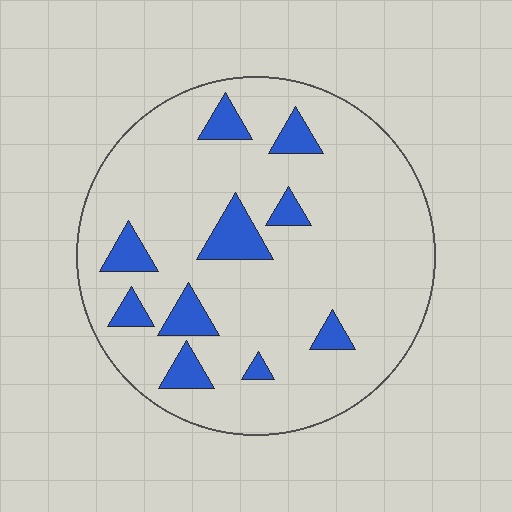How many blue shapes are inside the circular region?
10.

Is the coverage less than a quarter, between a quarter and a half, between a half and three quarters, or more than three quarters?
Less than a quarter.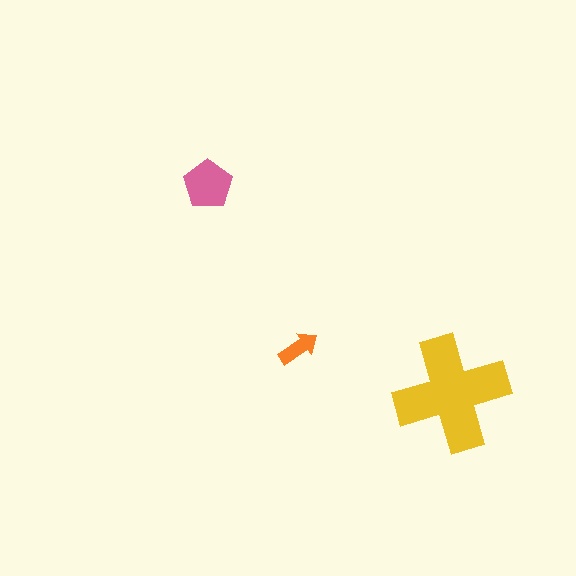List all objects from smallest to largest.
The orange arrow, the pink pentagon, the yellow cross.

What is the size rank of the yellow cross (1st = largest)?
1st.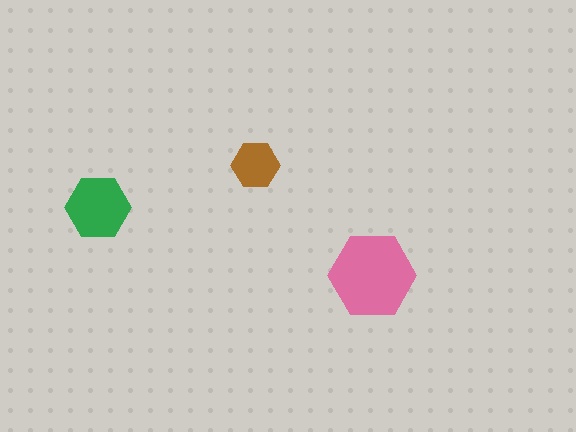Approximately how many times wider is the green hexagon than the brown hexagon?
About 1.5 times wider.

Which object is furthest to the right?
The pink hexagon is rightmost.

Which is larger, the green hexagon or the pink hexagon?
The pink one.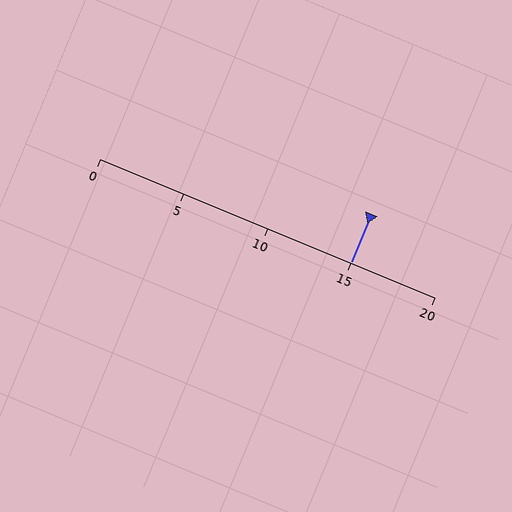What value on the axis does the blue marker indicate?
The marker indicates approximately 15.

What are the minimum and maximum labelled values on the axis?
The axis runs from 0 to 20.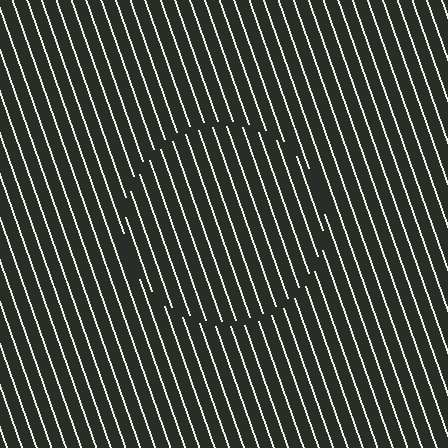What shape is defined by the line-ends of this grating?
An illusory circle. The interior of the shape contains the same grating, shifted by half a period — the contour is defined by the phase discontinuity where line-ends from the inner and outer gratings abut.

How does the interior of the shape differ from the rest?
The interior of the shape contains the same grating, shifted by half a period — the contour is defined by the phase discontinuity where line-ends from the inner and outer gratings abut.